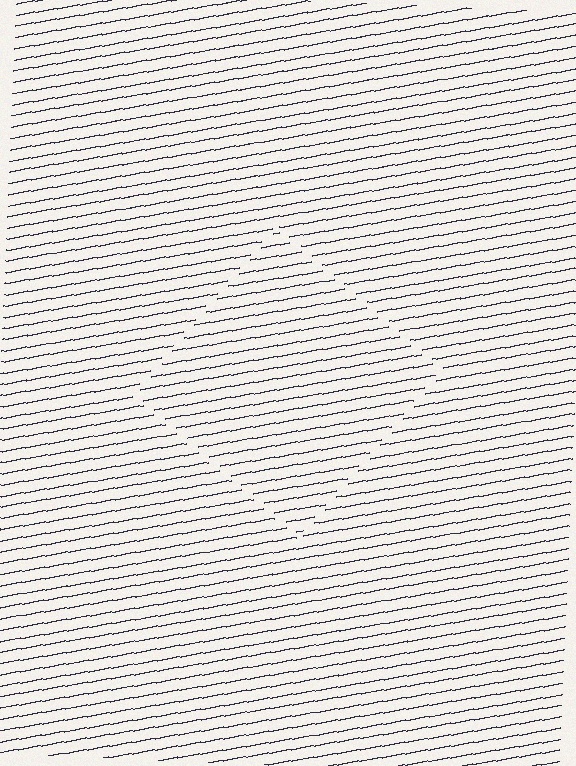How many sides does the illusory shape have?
4 sides — the line-ends trace a square.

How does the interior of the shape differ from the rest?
The interior of the shape contains the same grating, shifted by half a period — the contour is defined by the phase discontinuity where line-ends from the inner and outer gratings abut.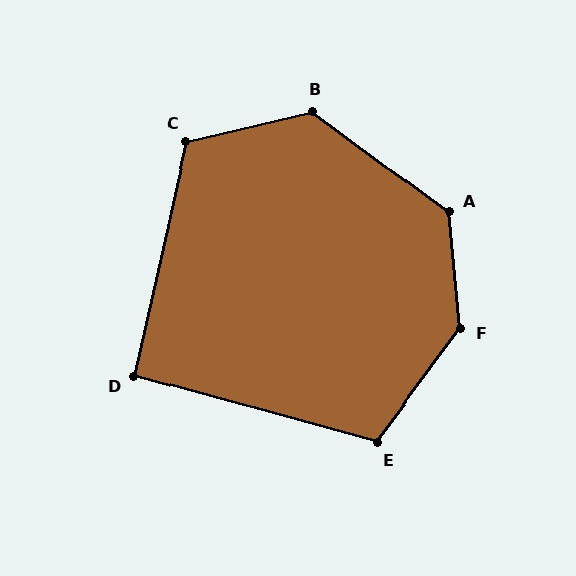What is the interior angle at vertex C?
Approximately 116 degrees (obtuse).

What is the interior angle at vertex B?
Approximately 130 degrees (obtuse).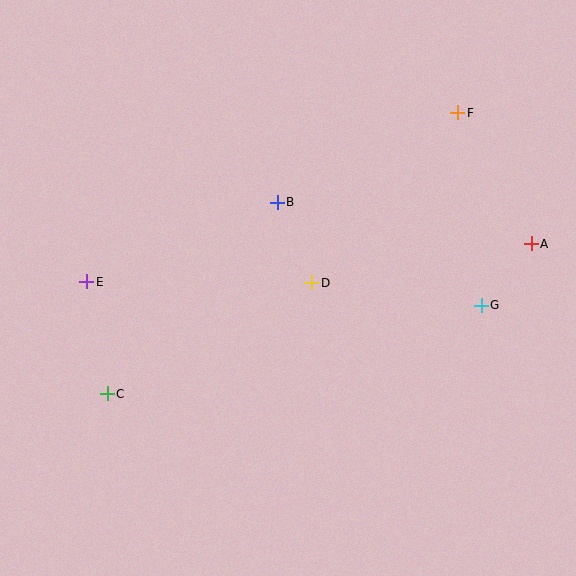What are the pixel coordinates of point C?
Point C is at (107, 394).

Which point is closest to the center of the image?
Point D at (311, 283) is closest to the center.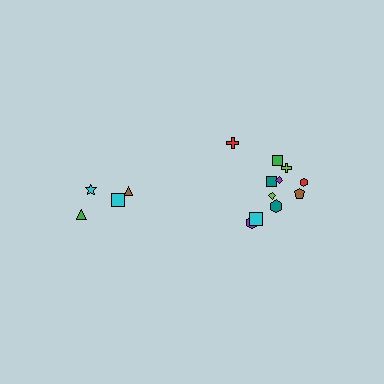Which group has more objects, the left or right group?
The right group.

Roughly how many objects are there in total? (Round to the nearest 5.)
Roughly 15 objects in total.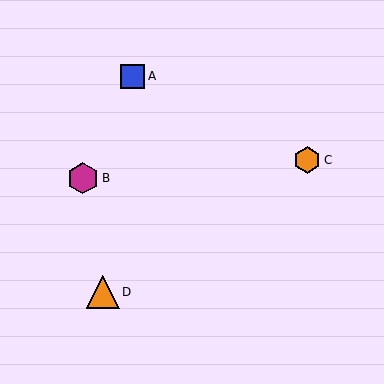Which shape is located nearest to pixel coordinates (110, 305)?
The orange triangle (labeled D) at (103, 292) is nearest to that location.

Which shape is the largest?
The orange triangle (labeled D) is the largest.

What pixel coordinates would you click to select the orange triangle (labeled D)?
Click at (103, 292) to select the orange triangle D.